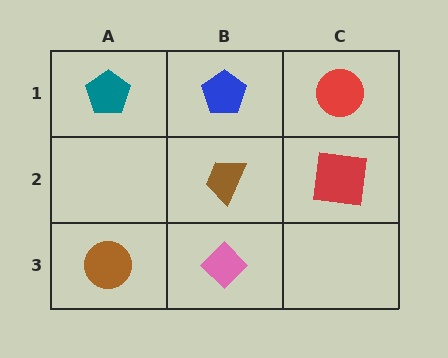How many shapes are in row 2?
2 shapes.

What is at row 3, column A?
A brown circle.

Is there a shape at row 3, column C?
No, that cell is empty.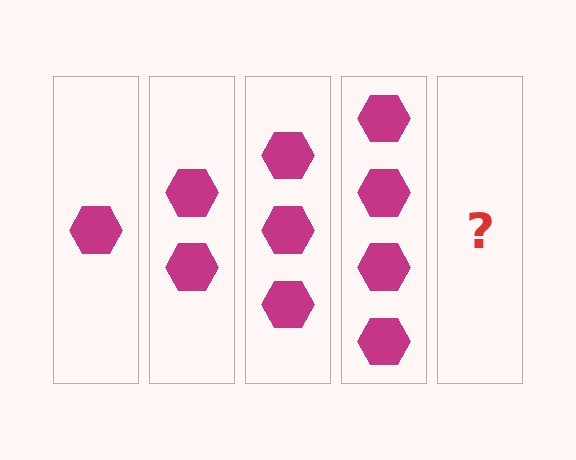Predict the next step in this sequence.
The next step is 5 hexagons.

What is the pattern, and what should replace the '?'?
The pattern is that each step adds one more hexagon. The '?' should be 5 hexagons.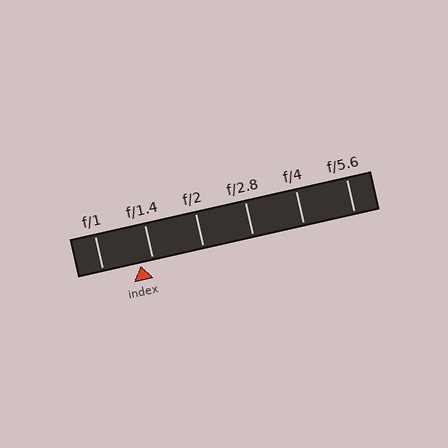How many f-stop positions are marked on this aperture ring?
There are 6 f-stop positions marked.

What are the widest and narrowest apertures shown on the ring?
The widest aperture shown is f/1 and the narrowest is f/5.6.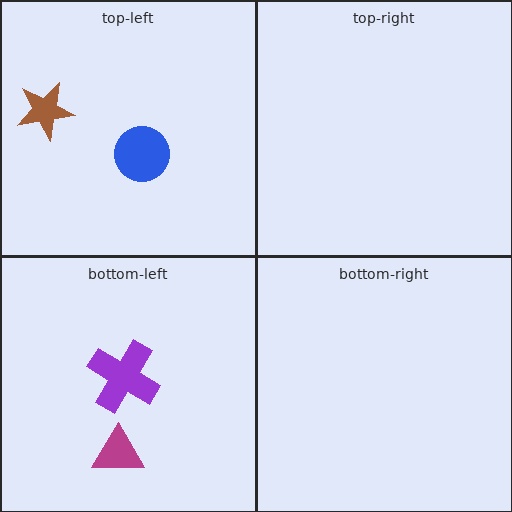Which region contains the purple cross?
The bottom-left region.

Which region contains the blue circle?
The top-left region.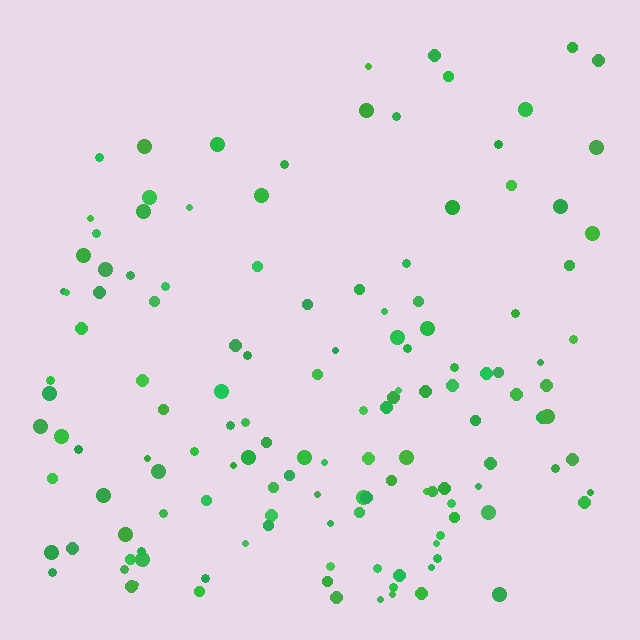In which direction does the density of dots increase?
From top to bottom, with the bottom side densest.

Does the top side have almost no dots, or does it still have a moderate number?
Still a moderate number, just noticeably fewer than the bottom.